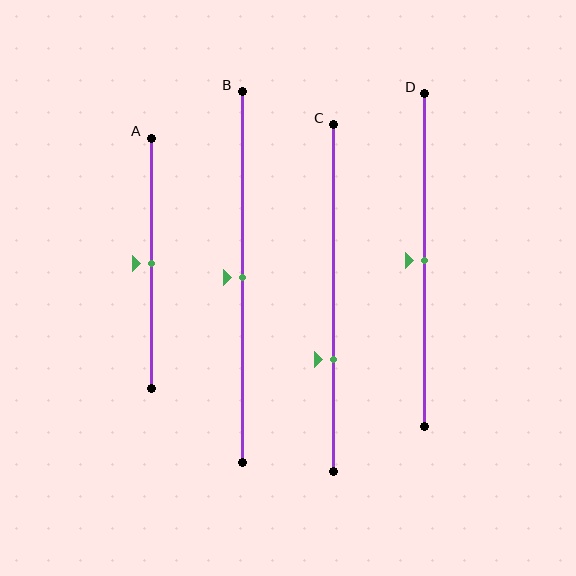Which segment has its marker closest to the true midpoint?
Segment A has its marker closest to the true midpoint.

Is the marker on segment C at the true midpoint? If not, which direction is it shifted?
No, the marker on segment C is shifted downward by about 18% of the segment length.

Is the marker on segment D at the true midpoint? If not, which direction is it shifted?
Yes, the marker on segment D is at the true midpoint.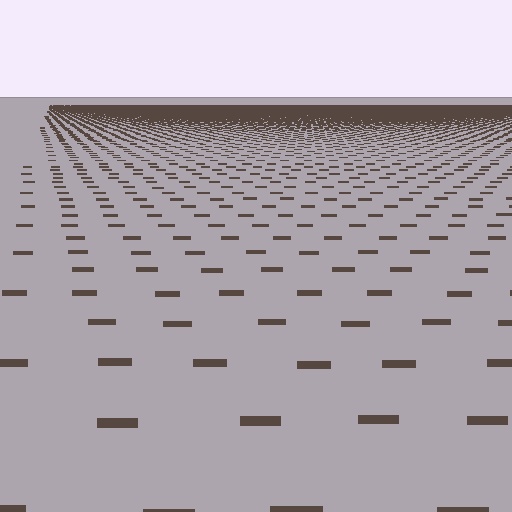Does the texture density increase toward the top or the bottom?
Density increases toward the top.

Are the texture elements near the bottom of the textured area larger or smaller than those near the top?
Larger. Near the bottom, elements are closer to the viewer and appear at a bigger on-screen size.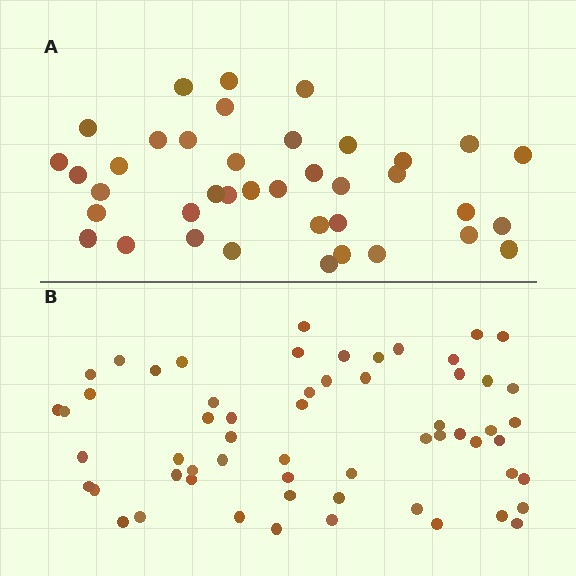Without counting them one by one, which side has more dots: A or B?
Region B (the bottom region) has more dots.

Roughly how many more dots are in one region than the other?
Region B has approximately 20 more dots than region A.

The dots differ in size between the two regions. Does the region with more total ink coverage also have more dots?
No. Region A has more total ink coverage because its dots are larger, but region B actually contains more individual dots. Total area can be misleading — the number of items is what matters here.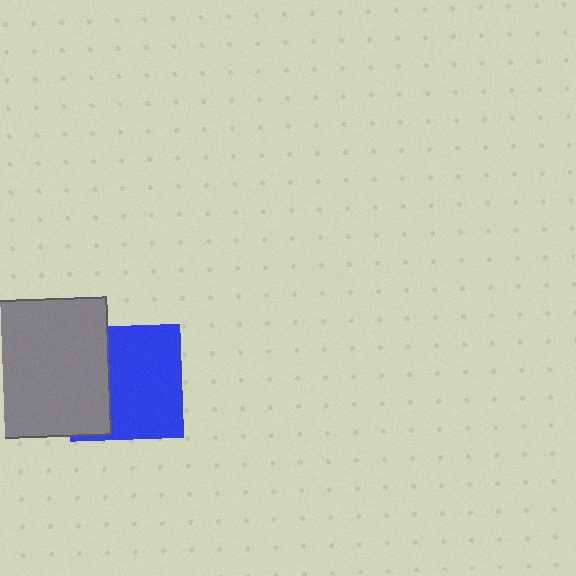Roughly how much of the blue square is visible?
About half of it is visible (roughly 64%).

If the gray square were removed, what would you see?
You would see the complete blue square.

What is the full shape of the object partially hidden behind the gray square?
The partially hidden object is a blue square.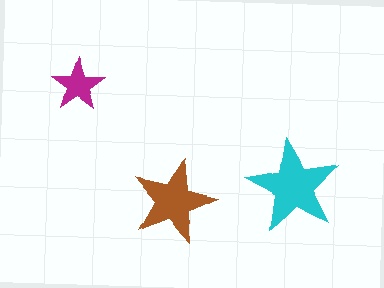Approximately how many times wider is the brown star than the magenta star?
About 1.5 times wider.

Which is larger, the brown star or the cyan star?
The cyan one.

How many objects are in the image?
There are 3 objects in the image.